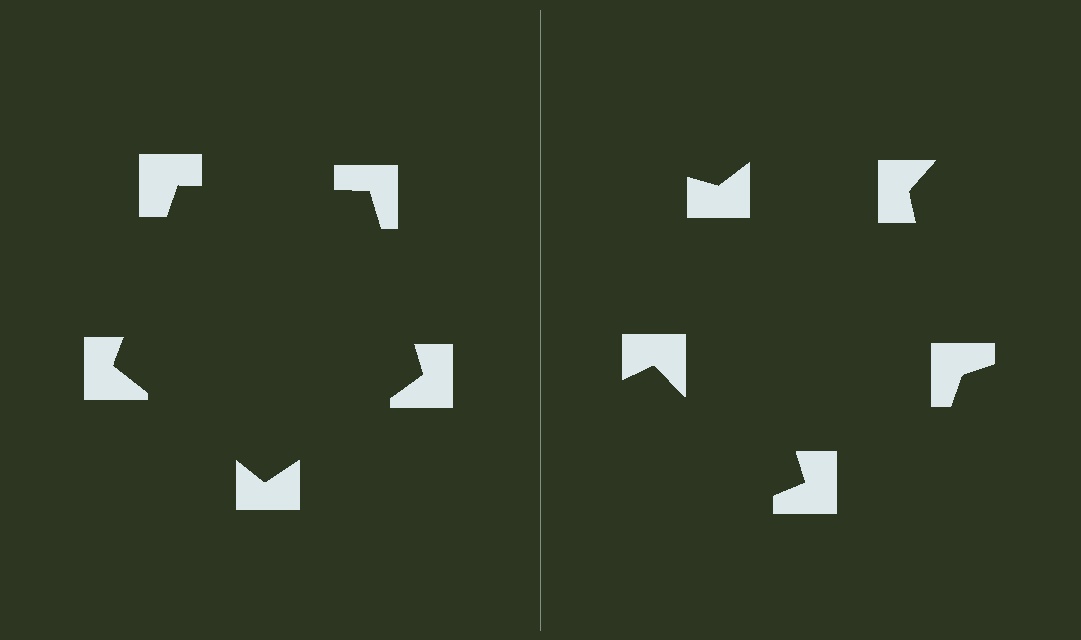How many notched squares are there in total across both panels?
10 — 5 on each side.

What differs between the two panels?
The notched squares are positioned identically on both sides; only the wedge orientations differ. On the left they align to a pentagon; on the right they are misaligned.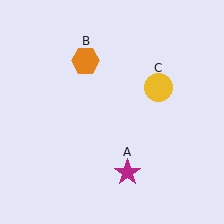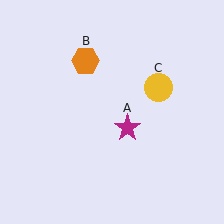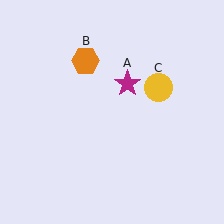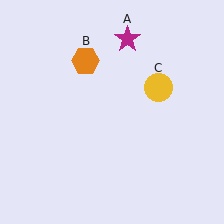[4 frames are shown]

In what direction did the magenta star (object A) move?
The magenta star (object A) moved up.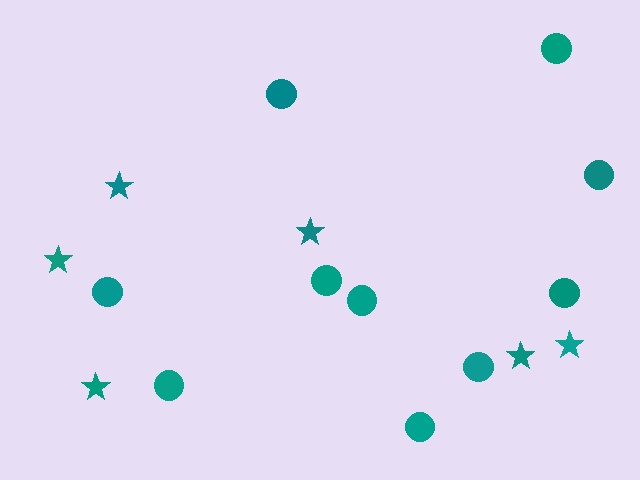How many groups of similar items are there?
There are 2 groups: one group of circles (10) and one group of stars (6).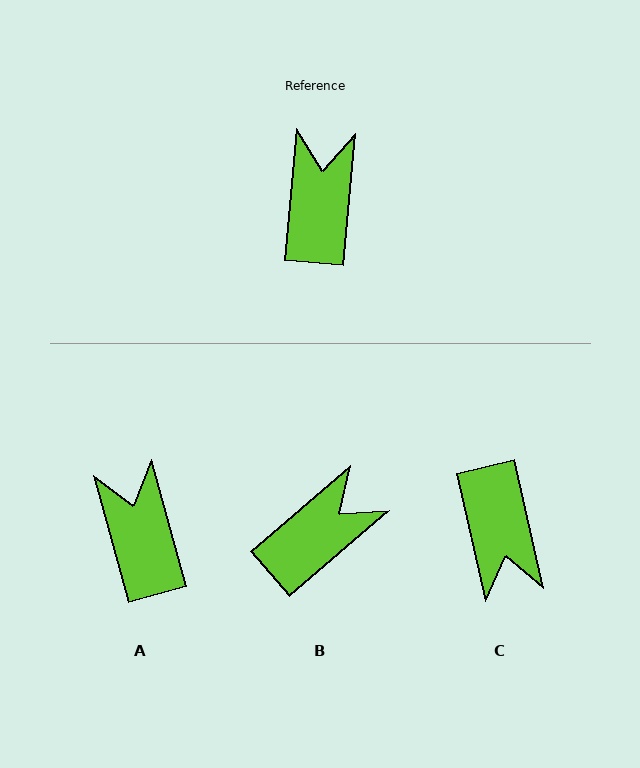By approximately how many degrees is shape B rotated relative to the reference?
Approximately 44 degrees clockwise.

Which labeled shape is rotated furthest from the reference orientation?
C, about 162 degrees away.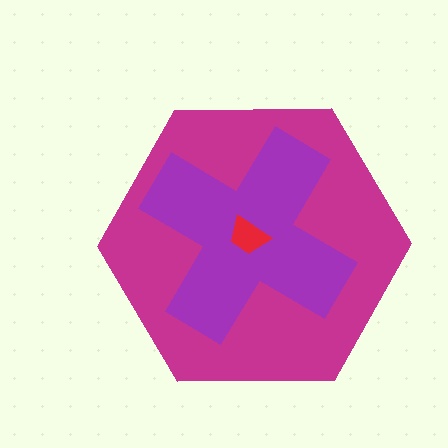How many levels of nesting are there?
3.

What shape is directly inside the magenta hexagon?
The purple cross.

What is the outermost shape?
The magenta hexagon.